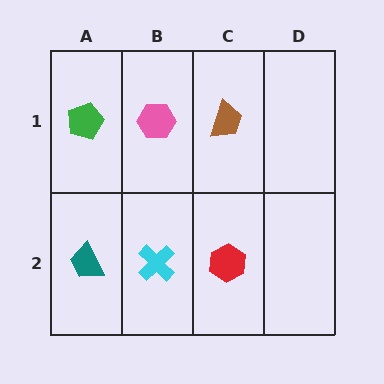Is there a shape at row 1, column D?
No, that cell is empty.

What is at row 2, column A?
A teal trapezoid.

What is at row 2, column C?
A red hexagon.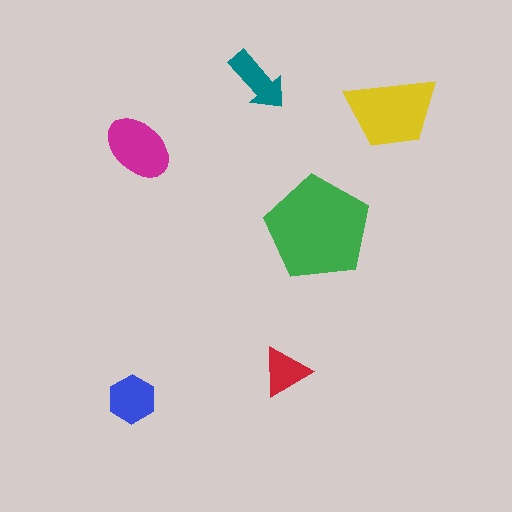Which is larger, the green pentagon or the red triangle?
The green pentagon.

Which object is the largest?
The green pentagon.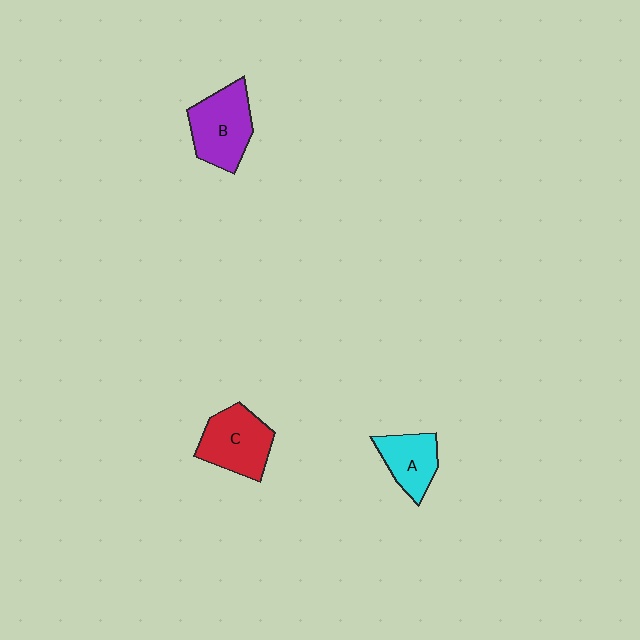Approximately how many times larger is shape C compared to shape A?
Approximately 1.3 times.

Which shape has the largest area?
Shape B (purple).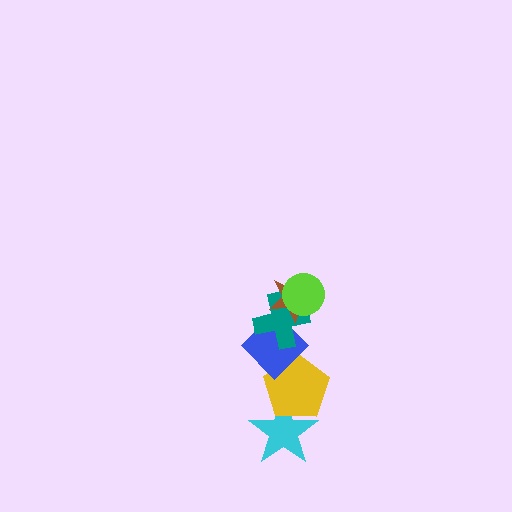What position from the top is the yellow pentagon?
The yellow pentagon is 5th from the top.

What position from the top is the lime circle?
The lime circle is 1st from the top.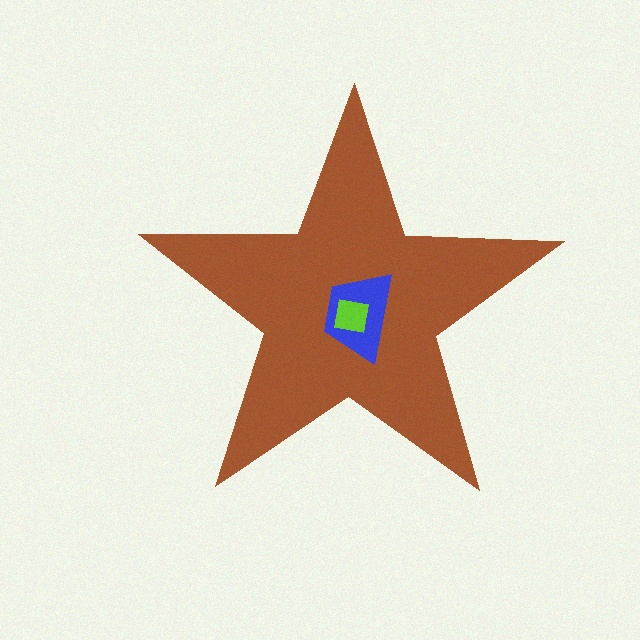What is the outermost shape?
The brown star.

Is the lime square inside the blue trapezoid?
Yes.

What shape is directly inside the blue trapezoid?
The lime square.